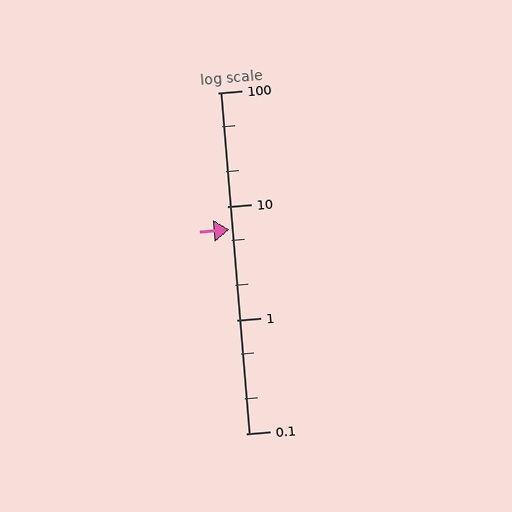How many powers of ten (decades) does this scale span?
The scale spans 3 decades, from 0.1 to 100.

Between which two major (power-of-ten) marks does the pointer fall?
The pointer is between 1 and 10.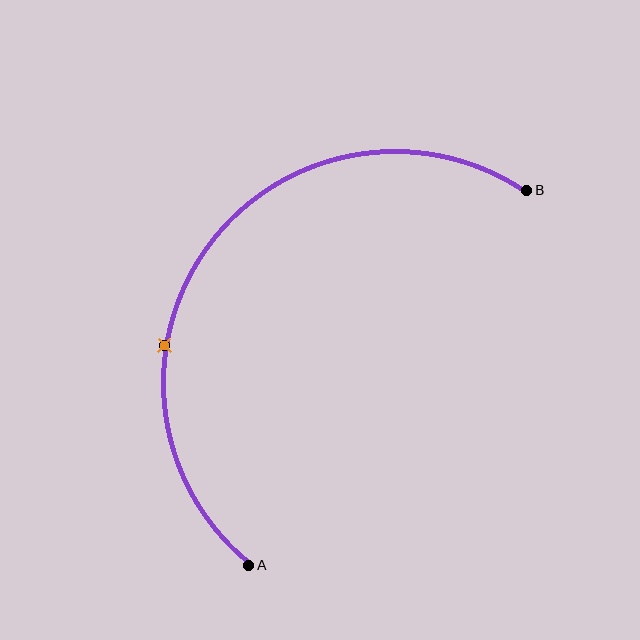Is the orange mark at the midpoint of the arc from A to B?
No. The orange mark lies on the arc but is closer to endpoint A. The arc midpoint would be at the point on the curve equidistant along the arc from both A and B.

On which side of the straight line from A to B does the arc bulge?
The arc bulges above and to the left of the straight line connecting A and B.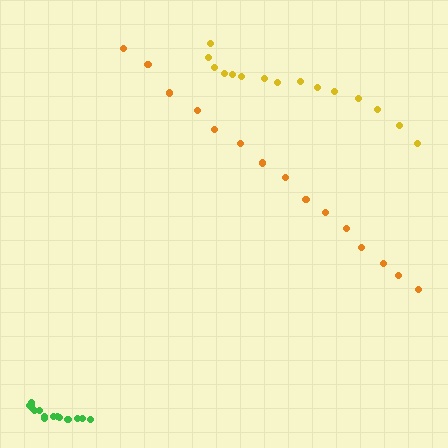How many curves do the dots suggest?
There are 3 distinct paths.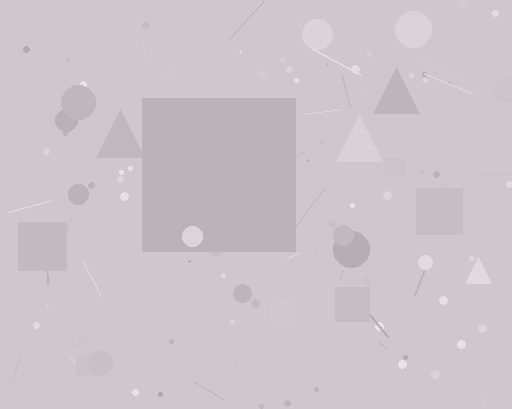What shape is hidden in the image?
A square is hidden in the image.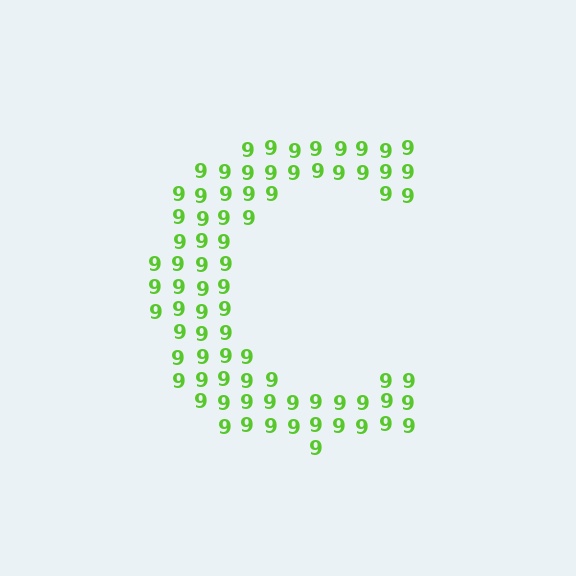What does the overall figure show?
The overall figure shows the letter C.